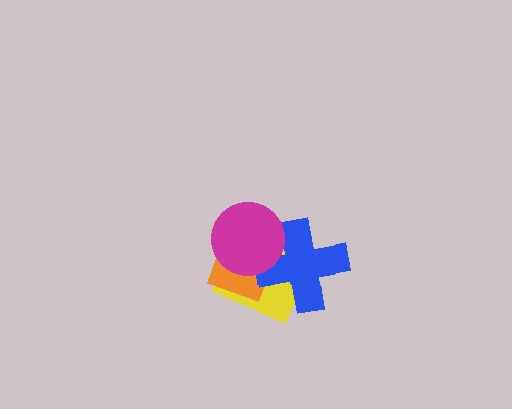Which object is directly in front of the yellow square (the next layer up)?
The orange diamond is directly in front of the yellow square.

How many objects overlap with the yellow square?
3 objects overlap with the yellow square.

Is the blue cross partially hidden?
Yes, it is partially covered by another shape.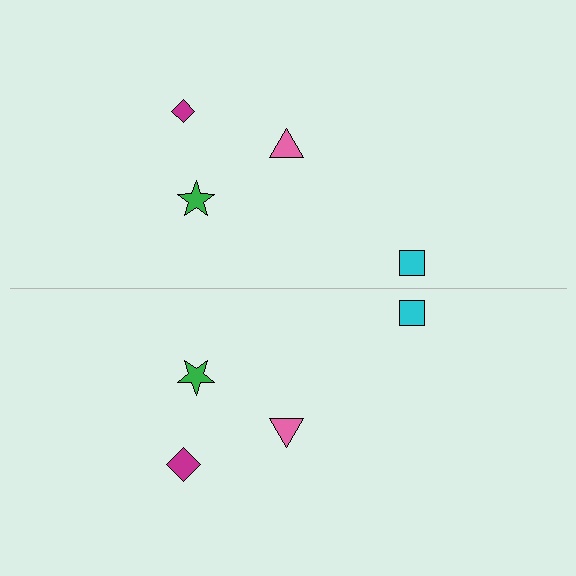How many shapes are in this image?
There are 8 shapes in this image.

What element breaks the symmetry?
The magenta diamond on the bottom side has a different size than its mirror counterpart.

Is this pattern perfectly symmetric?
No, the pattern is not perfectly symmetric. The magenta diamond on the bottom side has a different size than its mirror counterpart.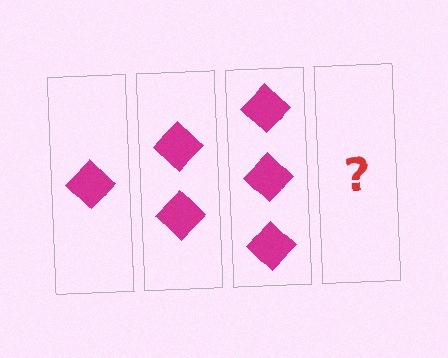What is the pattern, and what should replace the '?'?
The pattern is that each step adds one more diamond. The '?' should be 4 diamonds.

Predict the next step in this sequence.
The next step is 4 diamonds.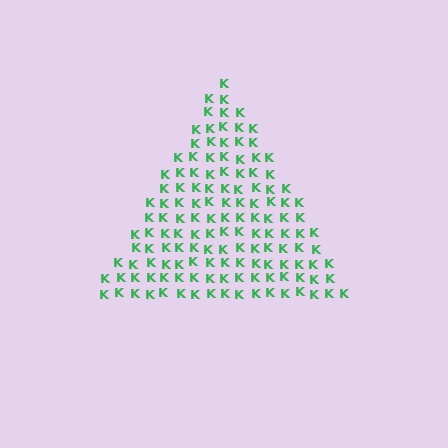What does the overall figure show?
The overall figure shows a triangle.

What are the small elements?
The small elements are letter K's.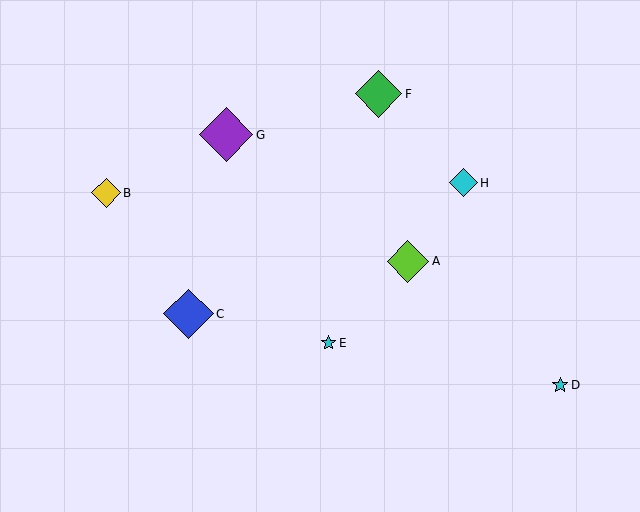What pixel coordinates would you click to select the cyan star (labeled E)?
Click at (328, 343) to select the cyan star E.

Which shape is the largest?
The purple diamond (labeled G) is the largest.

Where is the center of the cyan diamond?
The center of the cyan diamond is at (463, 183).